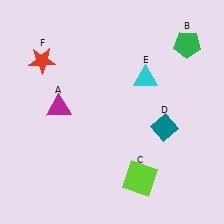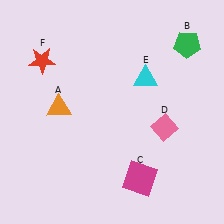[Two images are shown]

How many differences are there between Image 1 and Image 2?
There are 3 differences between the two images.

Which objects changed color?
A changed from magenta to orange. C changed from lime to magenta. D changed from teal to pink.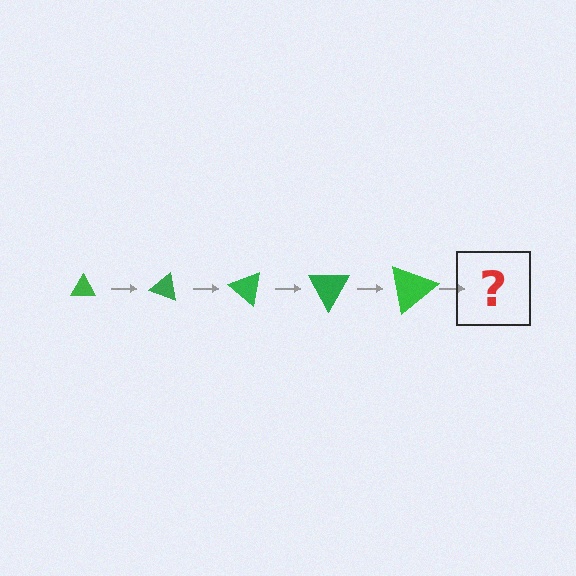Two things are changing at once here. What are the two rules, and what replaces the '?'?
The two rules are that the triangle grows larger each step and it rotates 20 degrees each step. The '?' should be a triangle, larger than the previous one and rotated 100 degrees from the start.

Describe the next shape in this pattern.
It should be a triangle, larger than the previous one and rotated 100 degrees from the start.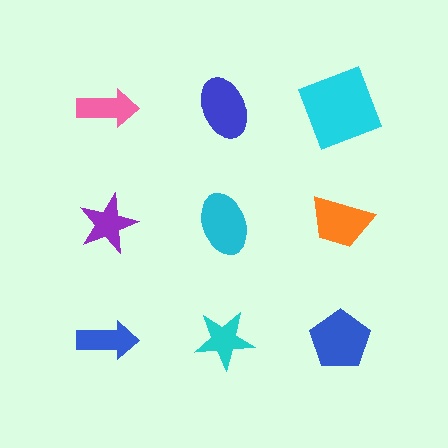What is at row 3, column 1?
A blue arrow.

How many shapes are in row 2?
3 shapes.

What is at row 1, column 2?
A blue ellipse.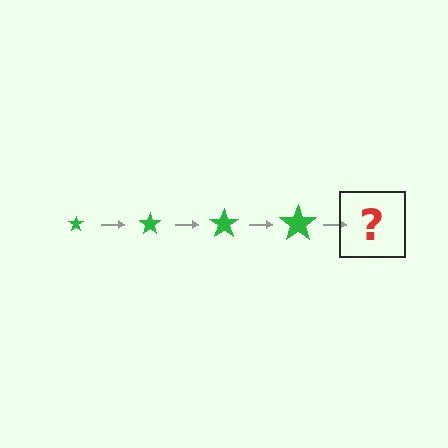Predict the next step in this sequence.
The next step is a green star, larger than the previous one.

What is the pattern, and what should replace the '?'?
The pattern is that the star gets progressively larger each step. The '?' should be a green star, larger than the previous one.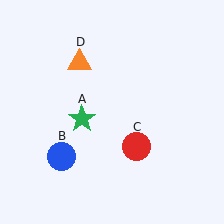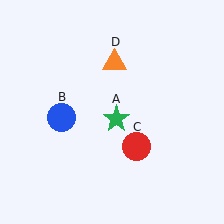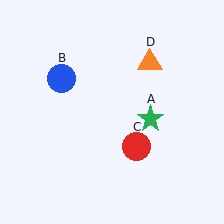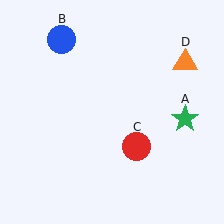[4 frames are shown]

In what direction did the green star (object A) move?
The green star (object A) moved right.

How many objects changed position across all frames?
3 objects changed position: green star (object A), blue circle (object B), orange triangle (object D).